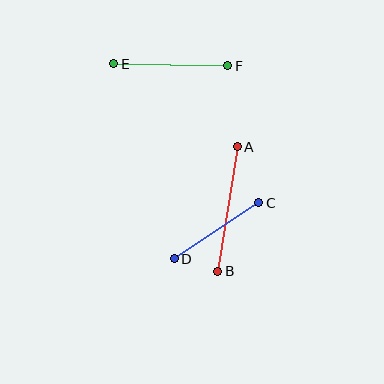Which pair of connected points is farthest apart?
Points A and B are farthest apart.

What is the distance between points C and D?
The distance is approximately 102 pixels.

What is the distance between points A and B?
The distance is approximately 126 pixels.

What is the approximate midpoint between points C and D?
The midpoint is at approximately (217, 231) pixels.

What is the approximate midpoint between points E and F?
The midpoint is at approximately (171, 65) pixels.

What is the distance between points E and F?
The distance is approximately 114 pixels.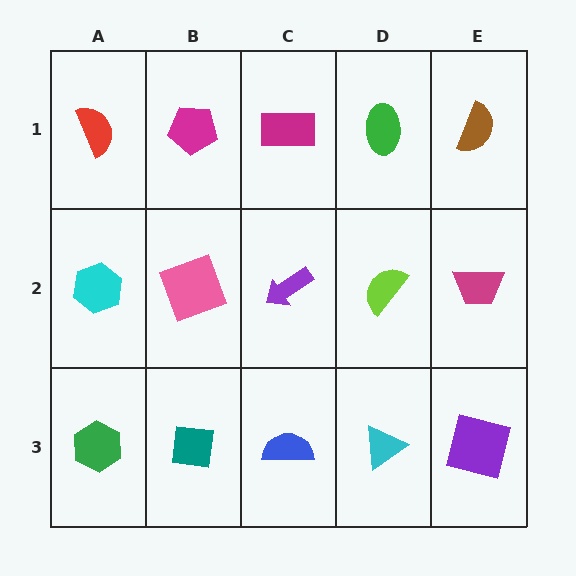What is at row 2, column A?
A cyan hexagon.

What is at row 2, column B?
A pink square.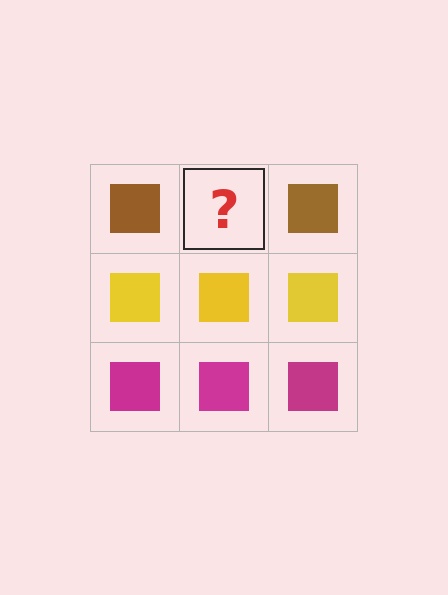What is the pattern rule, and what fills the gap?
The rule is that each row has a consistent color. The gap should be filled with a brown square.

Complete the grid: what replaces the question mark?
The question mark should be replaced with a brown square.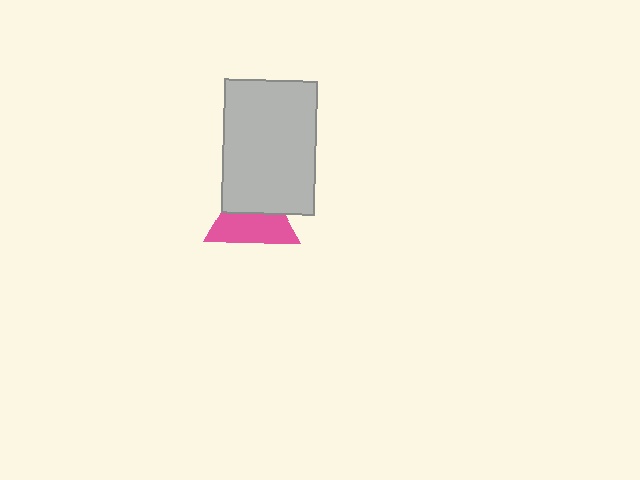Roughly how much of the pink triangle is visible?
About half of it is visible (roughly 58%).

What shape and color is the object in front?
The object in front is a light gray rectangle.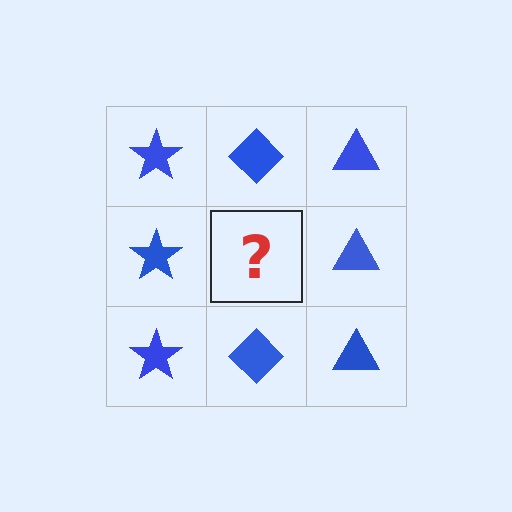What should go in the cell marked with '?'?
The missing cell should contain a blue diamond.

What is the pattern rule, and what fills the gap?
The rule is that each column has a consistent shape. The gap should be filled with a blue diamond.